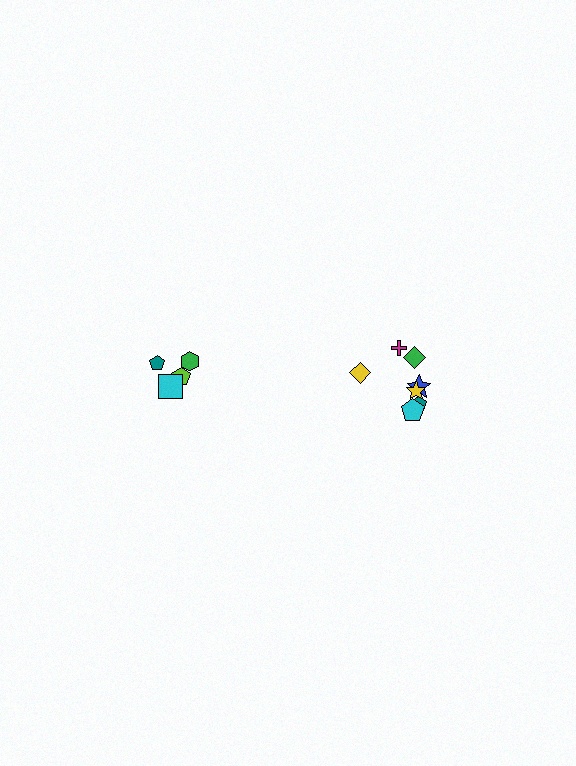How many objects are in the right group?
There are 7 objects.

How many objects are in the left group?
There are 4 objects.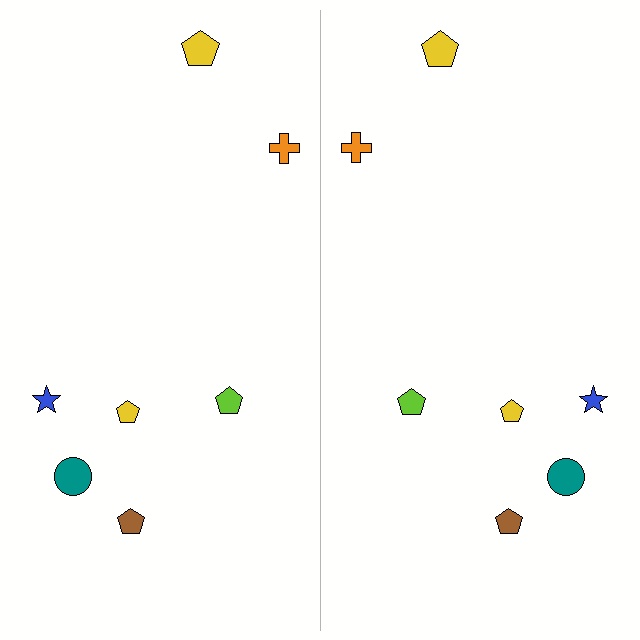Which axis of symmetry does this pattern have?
The pattern has a vertical axis of symmetry running through the center of the image.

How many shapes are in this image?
There are 14 shapes in this image.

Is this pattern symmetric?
Yes, this pattern has bilateral (reflection) symmetry.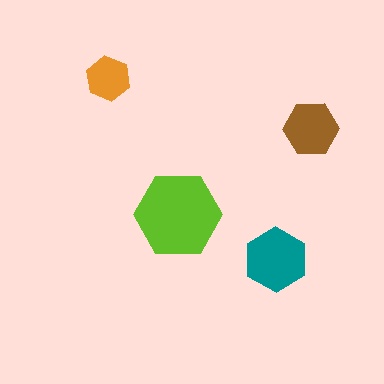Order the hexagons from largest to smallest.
the lime one, the teal one, the brown one, the orange one.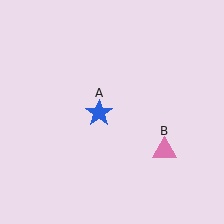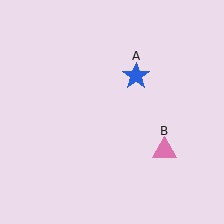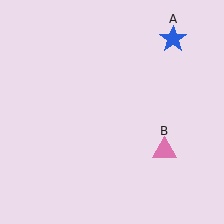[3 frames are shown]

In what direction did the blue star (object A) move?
The blue star (object A) moved up and to the right.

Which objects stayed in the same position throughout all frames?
Pink triangle (object B) remained stationary.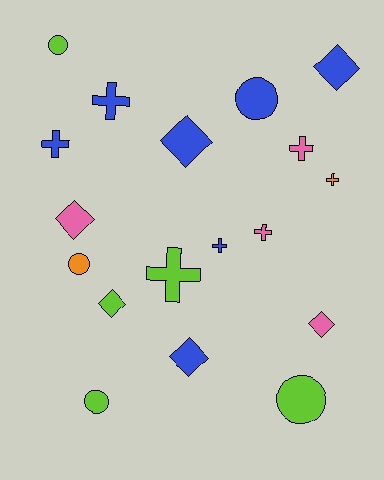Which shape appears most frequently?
Cross, with 7 objects.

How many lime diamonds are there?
There is 1 lime diamond.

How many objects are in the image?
There are 18 objects.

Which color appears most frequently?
Blue, with 7 objects.